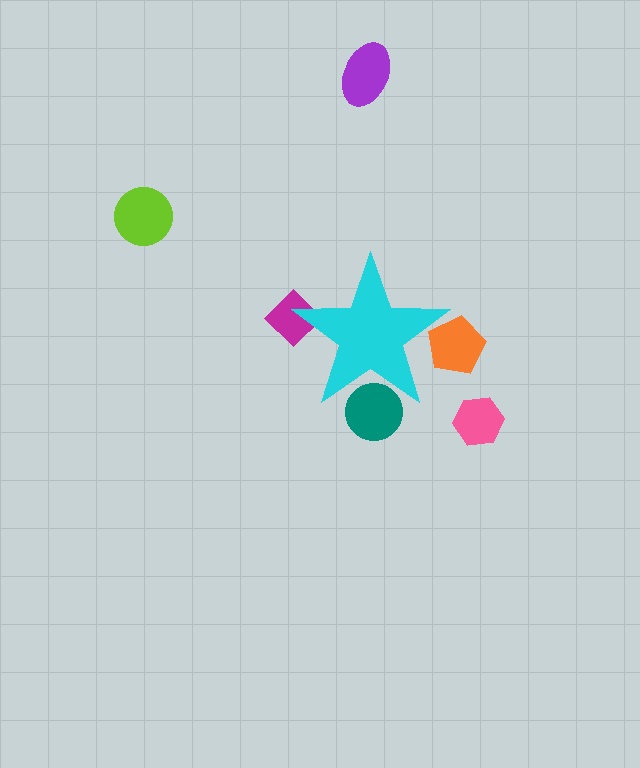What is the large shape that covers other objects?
A cyan star.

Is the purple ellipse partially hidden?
No, the purple ellipse is fully visible.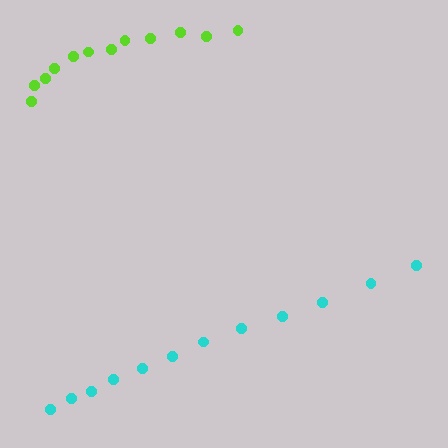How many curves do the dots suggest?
There are 2 distinct paths.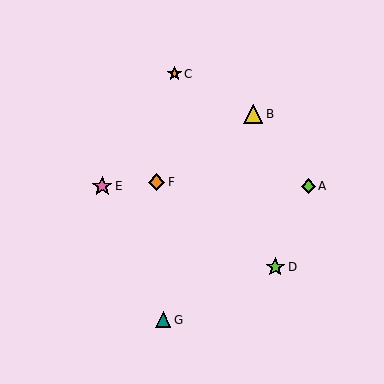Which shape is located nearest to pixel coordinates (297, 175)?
The lime diamond (labeled A) at (308, 186) is nearest to that location.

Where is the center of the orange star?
The center of the orange star is at (174, 74).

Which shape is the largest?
The pink star (labeled E) is the largest.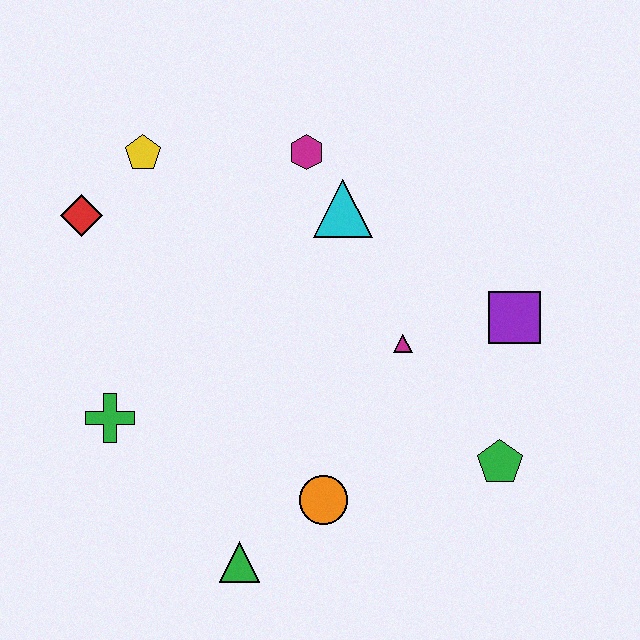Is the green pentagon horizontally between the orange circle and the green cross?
No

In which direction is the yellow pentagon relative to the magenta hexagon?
The yellow pentagon is to the left of the magenta hexagon.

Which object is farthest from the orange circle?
The yellow pentagon is farthest from the orange circle.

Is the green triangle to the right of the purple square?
No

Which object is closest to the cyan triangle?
The magenta hexagon is closest to the cyan triangle.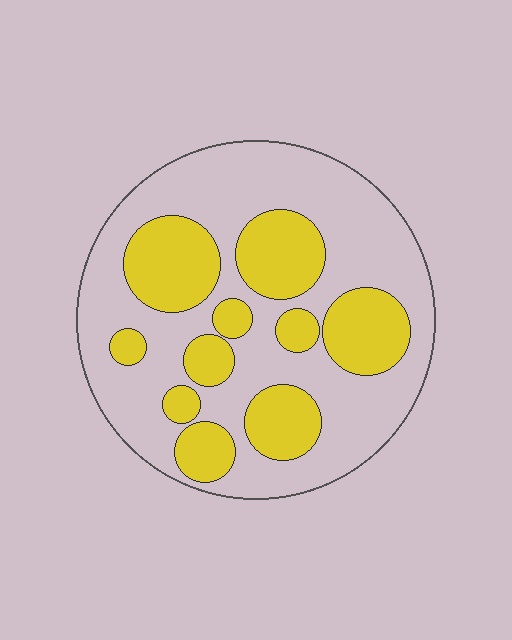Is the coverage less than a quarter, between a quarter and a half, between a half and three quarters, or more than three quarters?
Between a quarter and a half.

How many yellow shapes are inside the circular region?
10.